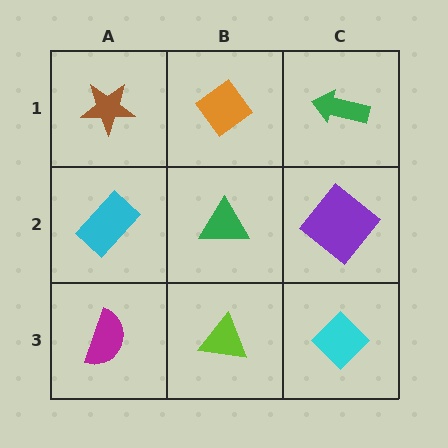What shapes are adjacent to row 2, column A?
A brown star (row 1, column A), a magenta semicircle (row 3, column A), a green triangle (row 2, column B).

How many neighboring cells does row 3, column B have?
3.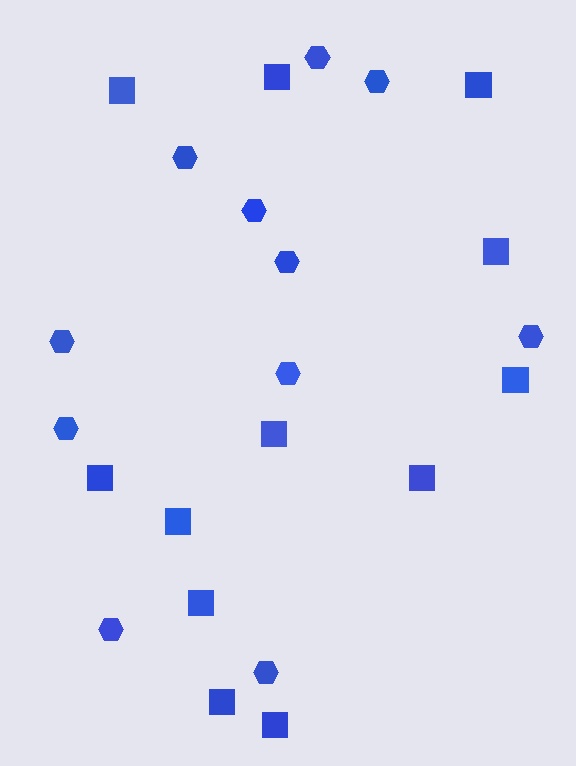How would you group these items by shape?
There are 2 groups: one group of squares (12) and one group of hexagons (11).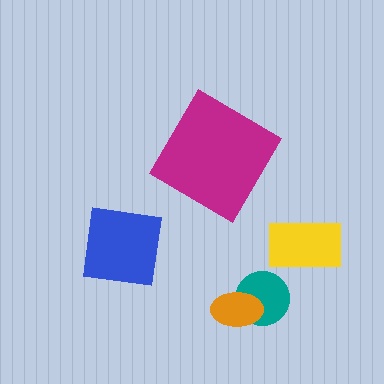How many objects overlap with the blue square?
0 objects overlap with the blue square.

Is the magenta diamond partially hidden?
No, no other shape covers it.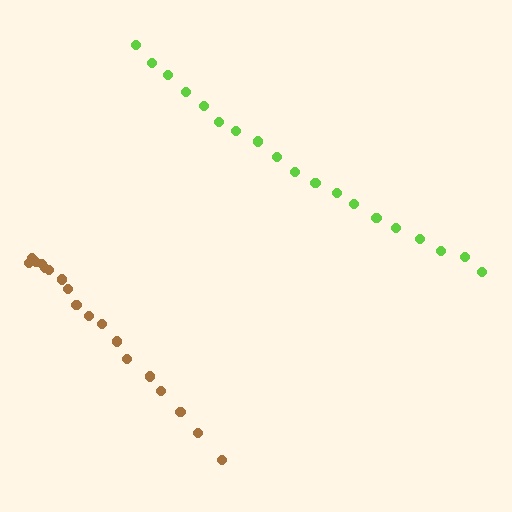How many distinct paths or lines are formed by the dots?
There are 2 distinct paths.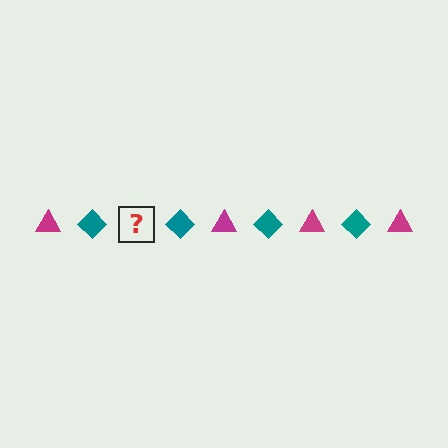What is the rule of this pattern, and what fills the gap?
The rule is that the pattern alternates between magenta triangle and teal diamond. The gap should be filled with a magenta triangle.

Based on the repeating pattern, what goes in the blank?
The blank should be a magenta triangle.